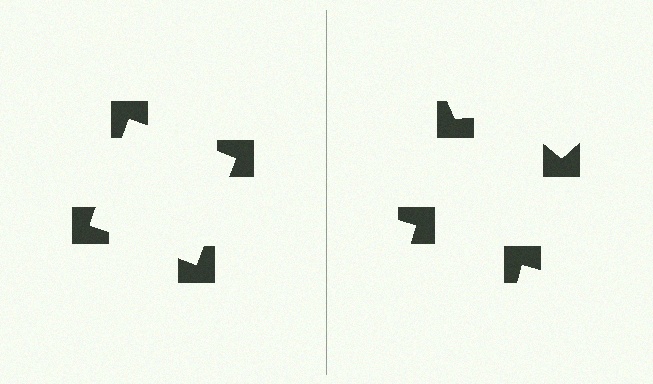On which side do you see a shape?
An illusory square appears on the left side. On the right side the wedge cuts are rotated, so no coherent shape forms.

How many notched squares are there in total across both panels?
8 — 4 on each side.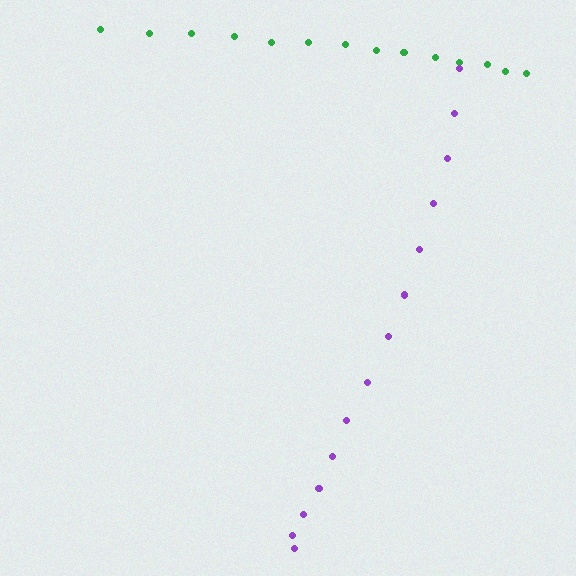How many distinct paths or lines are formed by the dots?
There are 2 distinct paths.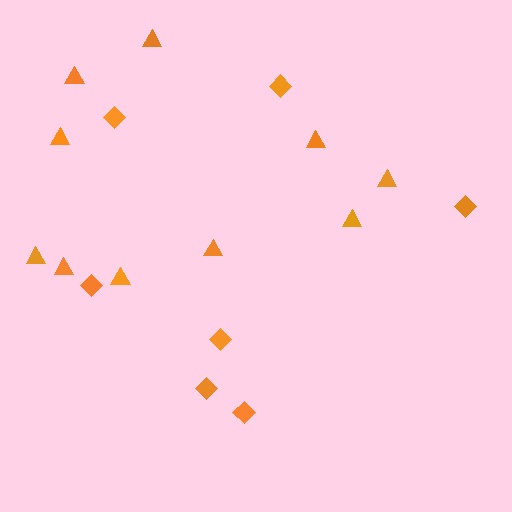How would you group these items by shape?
There are 2 groups: one group of triangles (10) and one group of diamonds (7).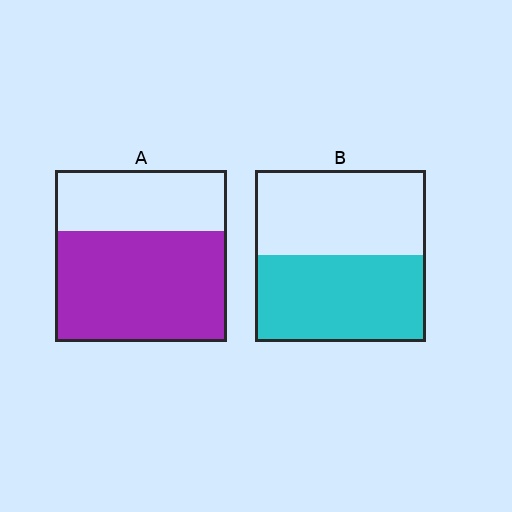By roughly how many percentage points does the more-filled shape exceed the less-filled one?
By roughly 15 percentage points (A over B).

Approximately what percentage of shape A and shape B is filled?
A is approximately 65% and B is approximately 50%.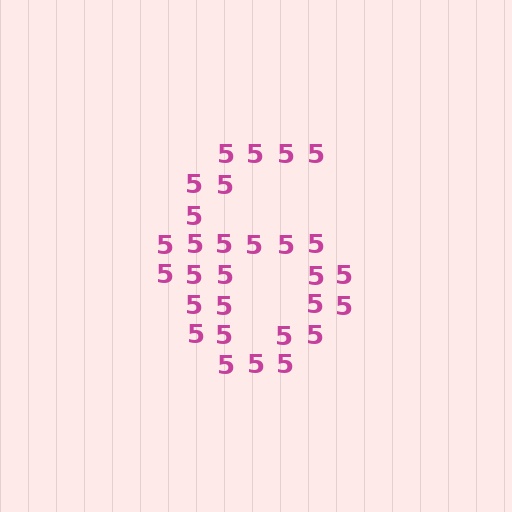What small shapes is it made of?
It is made of small digit 5's.